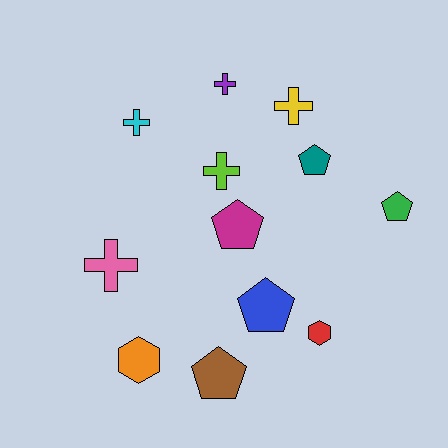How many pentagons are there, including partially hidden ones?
There are 5 pentagons.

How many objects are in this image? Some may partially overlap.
There are 12 objects.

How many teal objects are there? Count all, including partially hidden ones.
There is 1 teal object.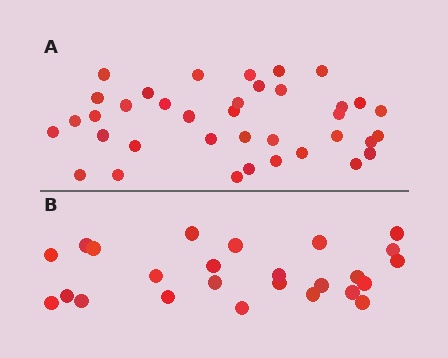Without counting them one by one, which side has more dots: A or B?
Region A (the top region) has more dots.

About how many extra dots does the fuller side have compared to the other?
Region A has roughly 12 or so more dots than region B.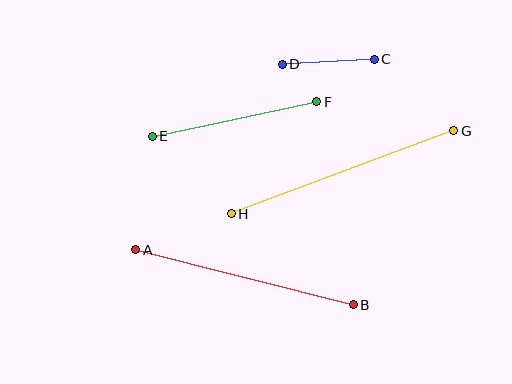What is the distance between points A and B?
The distance is approximately 225 pixels.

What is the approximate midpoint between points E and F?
The midpoint is at approximately (235, 119) pixels.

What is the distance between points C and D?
The distance is approximately 92 pixels.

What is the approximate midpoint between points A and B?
The midpoint is at approximately (244, 277) pixels.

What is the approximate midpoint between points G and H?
The midpoint is at approximately (343, 172) pixels.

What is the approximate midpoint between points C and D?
The midpoint is at approximately (328, 62) pixels.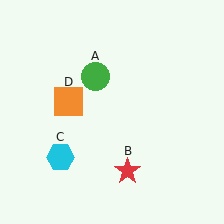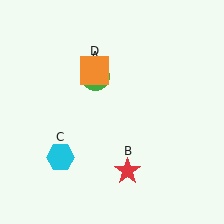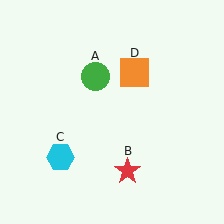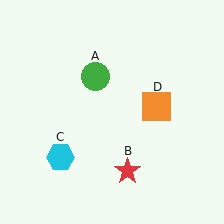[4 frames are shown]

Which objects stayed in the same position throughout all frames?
Green circle (object A) and red star (object B) and cyan hexagon (object C) remained stationary.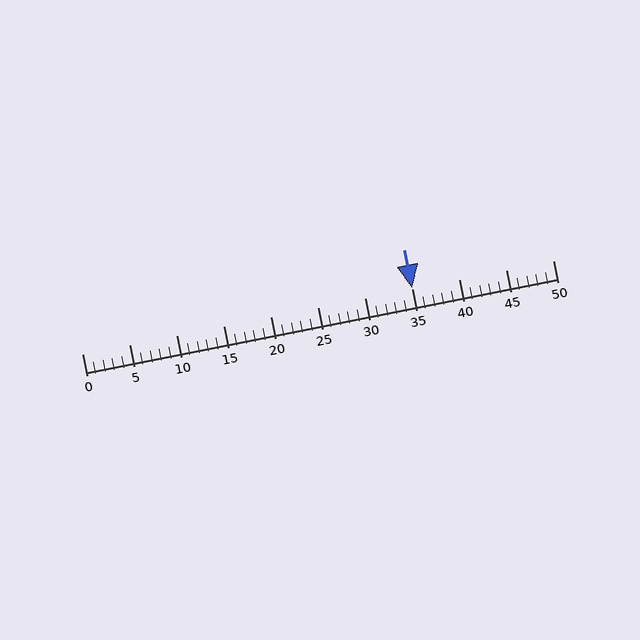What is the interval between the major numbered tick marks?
The major tick marks are spaced 5 units apart.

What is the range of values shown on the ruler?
The ruler shows values from 0 to 50.